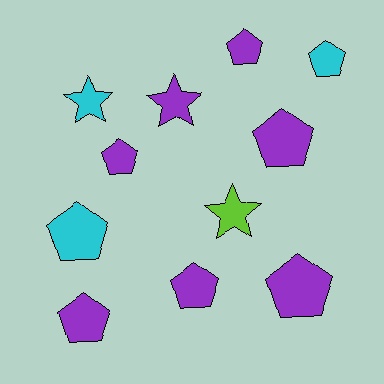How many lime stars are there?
There is 1 lime star.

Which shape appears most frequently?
Pentagon, with 8 objects.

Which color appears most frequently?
Purple, with 7 objects.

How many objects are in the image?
There are 11 objects.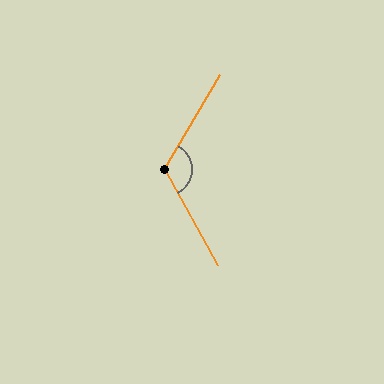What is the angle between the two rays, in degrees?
Approximately 121 degrees.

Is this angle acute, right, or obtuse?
It is obtuse.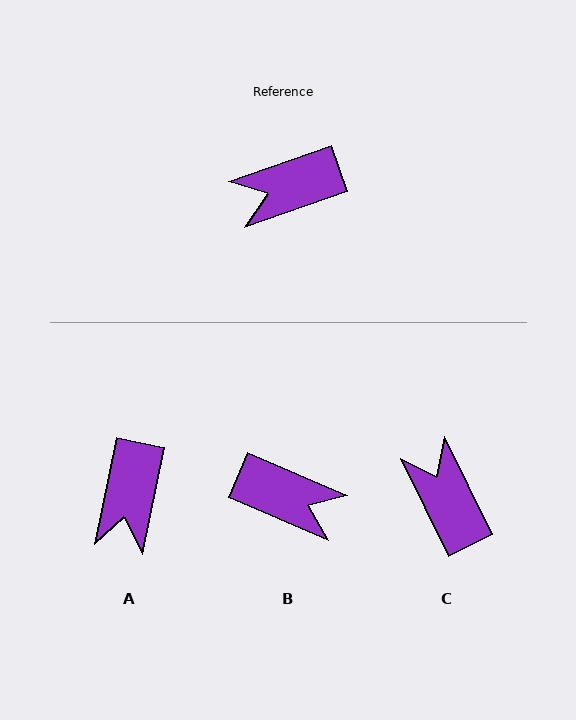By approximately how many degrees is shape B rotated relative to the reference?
Approximately 137 degrees counter-clockwise.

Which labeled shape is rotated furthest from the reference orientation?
B, about 137 degrees away.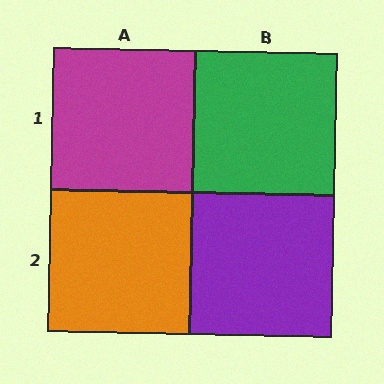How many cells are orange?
1 cell is orange.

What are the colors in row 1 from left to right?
Magenta, green.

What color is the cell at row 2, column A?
Orange.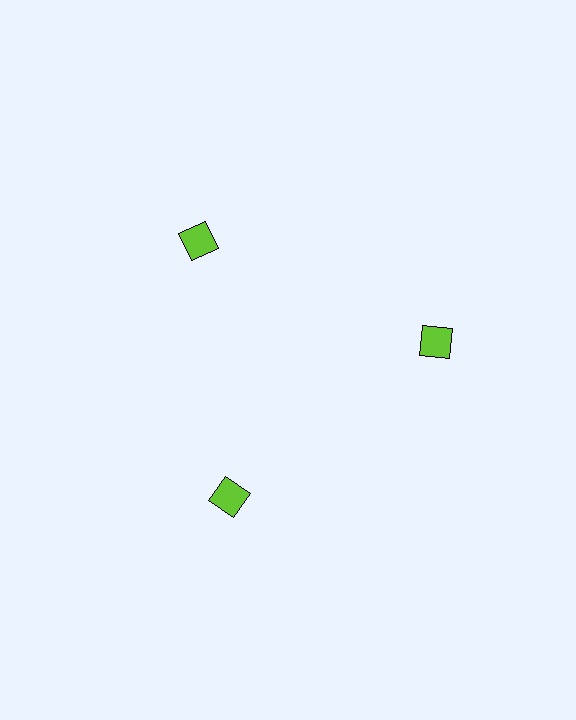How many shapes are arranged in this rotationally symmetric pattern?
There are 3 shapes, arranged in 3 groups of 1.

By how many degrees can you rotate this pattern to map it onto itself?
The pattern maps onto itself every 120 degrees of rotation.